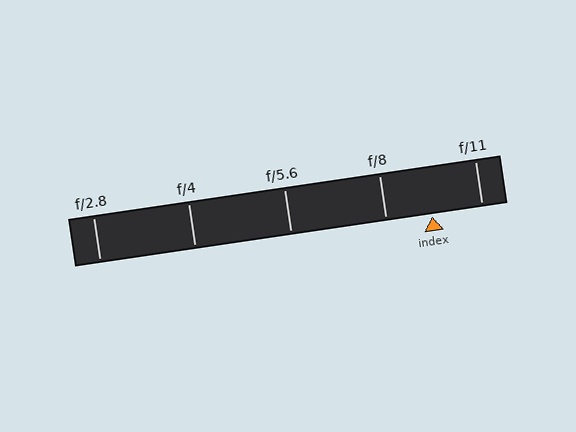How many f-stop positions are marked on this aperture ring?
There are 5 f-stop positions marked.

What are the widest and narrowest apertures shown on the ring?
The widest aperture shown is f/2.8 and the narrowest is f/11.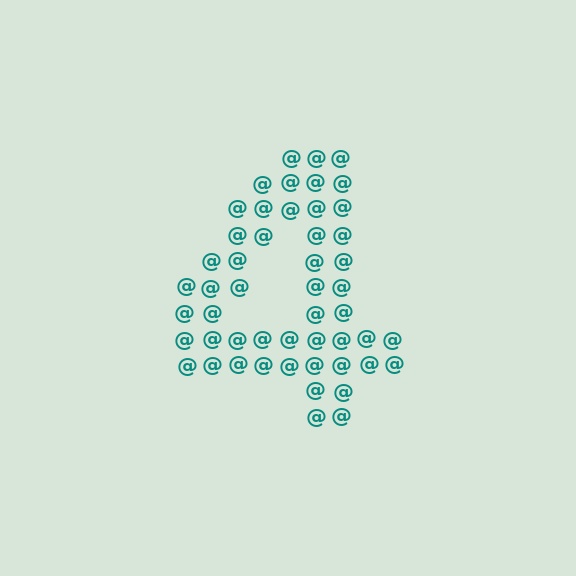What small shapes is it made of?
It is made of small at signs.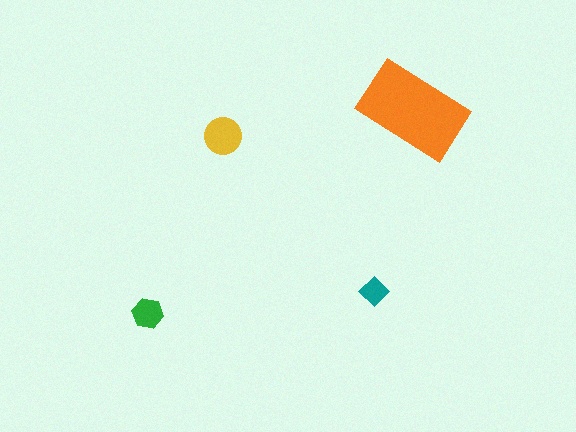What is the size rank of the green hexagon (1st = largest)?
3rd.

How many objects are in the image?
There are 4 objects in the image.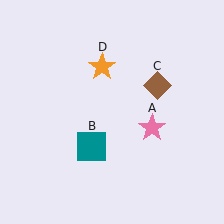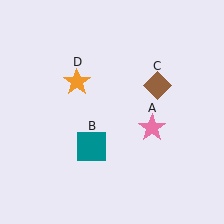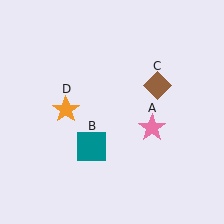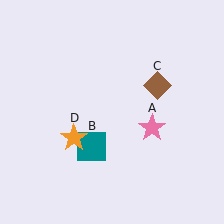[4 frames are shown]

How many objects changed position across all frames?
1 object changed position: orange star (object D).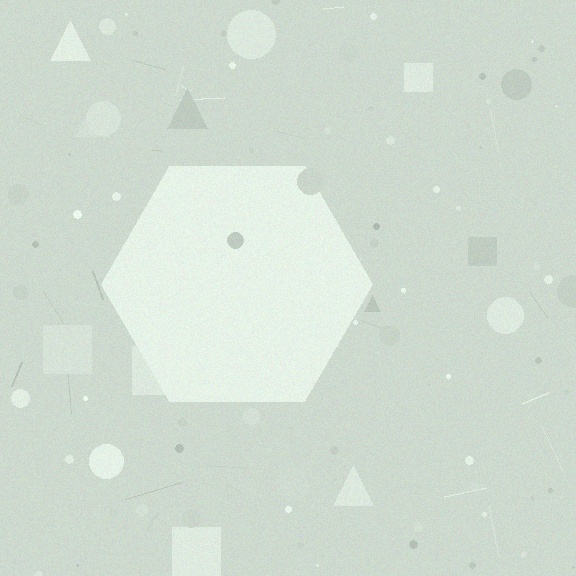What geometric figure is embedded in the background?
A hexagon is embedded in the background.